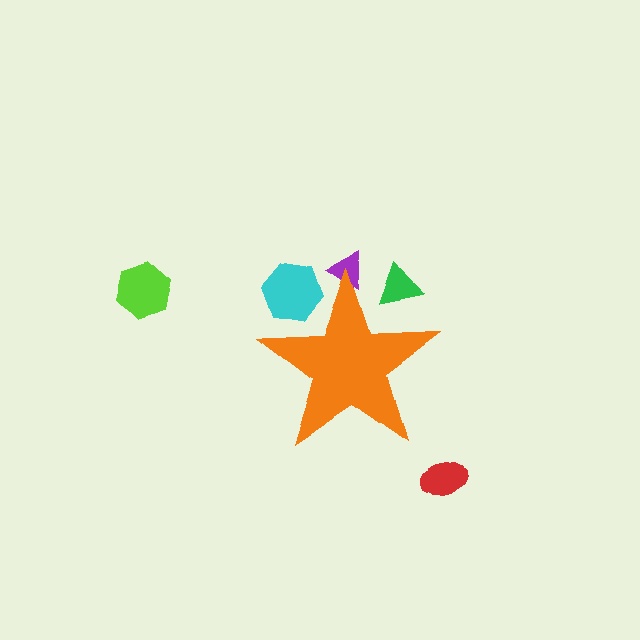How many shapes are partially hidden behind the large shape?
3 shapes are partially hidden.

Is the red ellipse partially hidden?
No, the red ellipse is fully visible.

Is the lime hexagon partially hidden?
No, the lime hexagon is fully visible.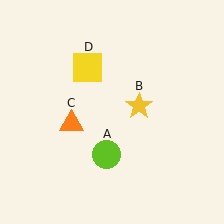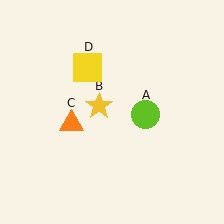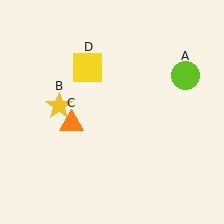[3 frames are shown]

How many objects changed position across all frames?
2 objects changed position: lime circle (object A), yellow star (object B).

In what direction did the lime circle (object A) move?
The lime circle (object A) moved up and to the right.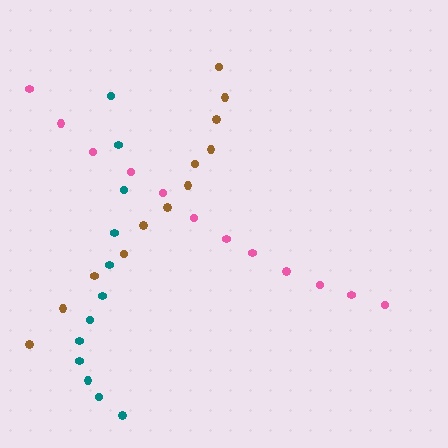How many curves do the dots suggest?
There are 3 distinct paths.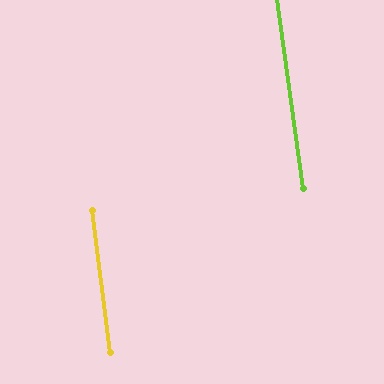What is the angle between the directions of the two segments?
Approximately 0 degrees.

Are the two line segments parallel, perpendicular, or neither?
Parallel — their directions differ by only 0.2°.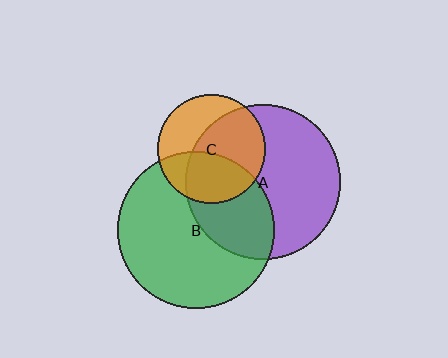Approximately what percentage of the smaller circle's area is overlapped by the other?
Approximately 60%.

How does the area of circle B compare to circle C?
Approximately 2.1 times.